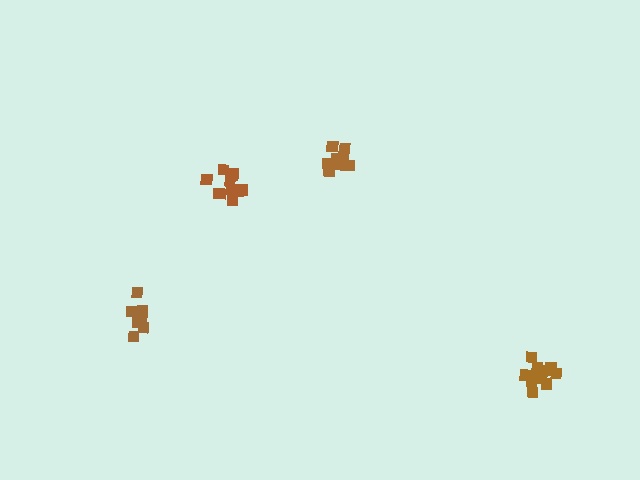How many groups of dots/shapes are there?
There are 4 groups.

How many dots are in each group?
Group 1: 12 dots, Group 2: 10 dots, Group 3: 11 dots, Group 4: 8 dots (41 total).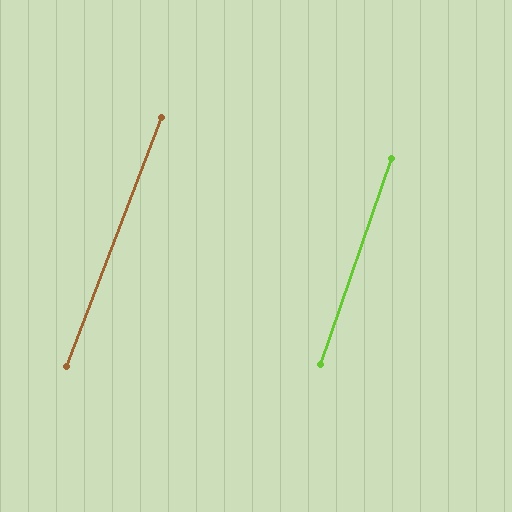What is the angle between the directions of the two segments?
Approximately 2 degrees.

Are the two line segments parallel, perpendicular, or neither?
Parallel — their directions differ by only 1.9°.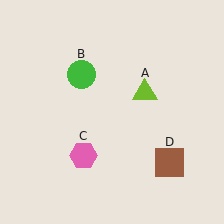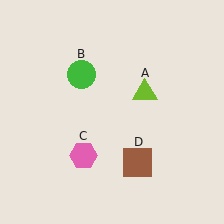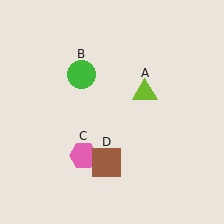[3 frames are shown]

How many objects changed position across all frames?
1 object changed position: brown square (object D).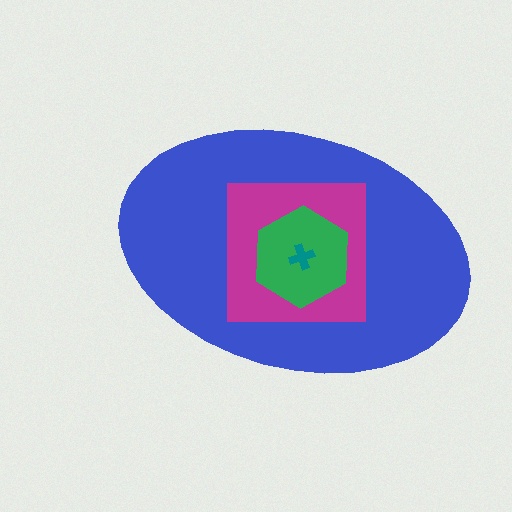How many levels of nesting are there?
4.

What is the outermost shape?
The blue ellipse.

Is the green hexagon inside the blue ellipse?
Yes.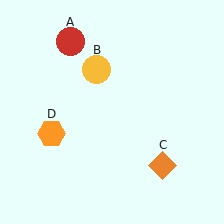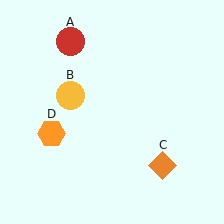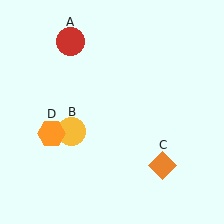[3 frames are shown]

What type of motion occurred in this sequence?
The yellow circle (object B) rotated counterclockwise around the center of the scene.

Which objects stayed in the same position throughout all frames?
Red circle (object A) and orange diamond (object C) and orange hexagon (object D) remained stationary.